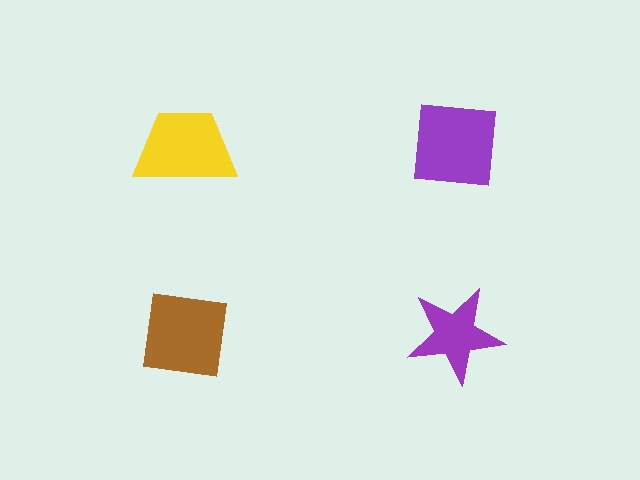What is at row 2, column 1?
A brown square.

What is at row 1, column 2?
A purple square.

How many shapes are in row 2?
2 shapes.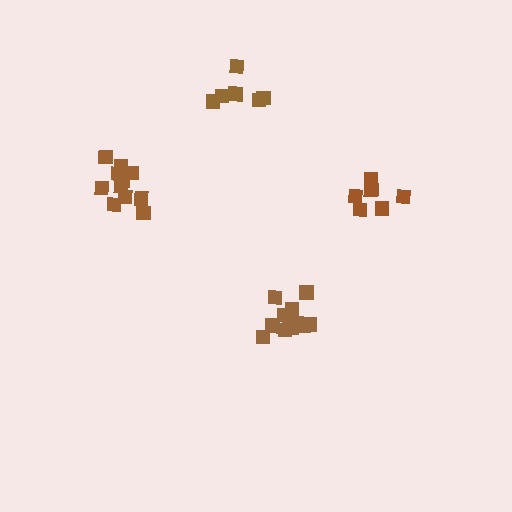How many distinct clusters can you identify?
There are 4 distinct clusters.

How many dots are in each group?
Group 1: 6 dots, Group 2: 6 dots, Group 3: 12 dots, Group 4: 12 dots (36 total).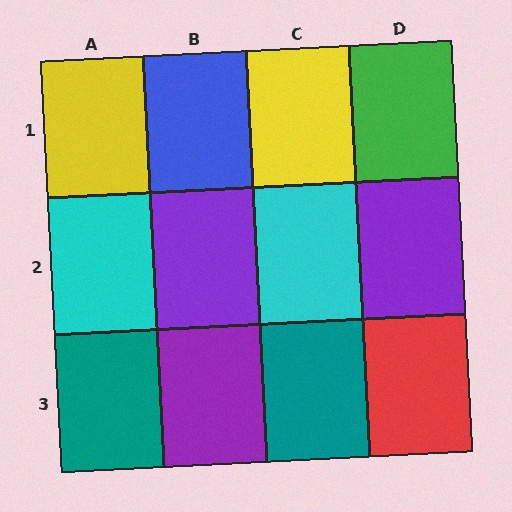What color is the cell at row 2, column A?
Cyan.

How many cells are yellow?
2 cells are yellow.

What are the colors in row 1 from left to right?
Yellow, blue, yellow, green.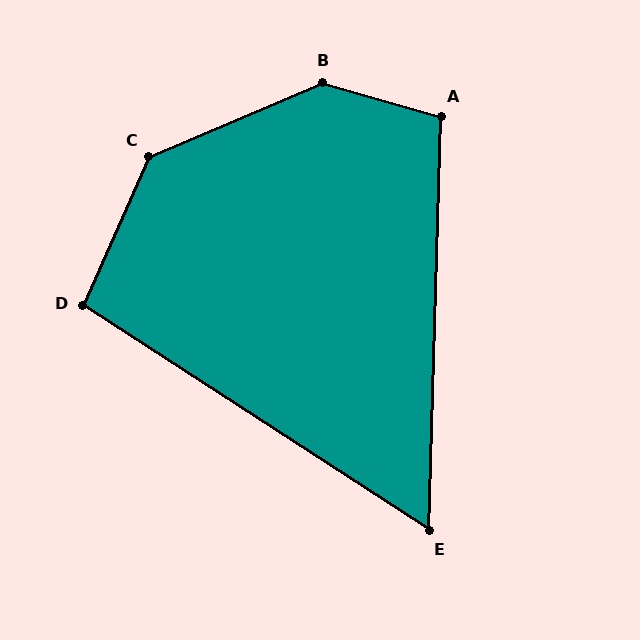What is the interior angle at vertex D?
Approximately 99 degrees (obtuse).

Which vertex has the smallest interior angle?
E, at approximately 59 degrees.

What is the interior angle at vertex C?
Approximately 136 degrees (obtuse).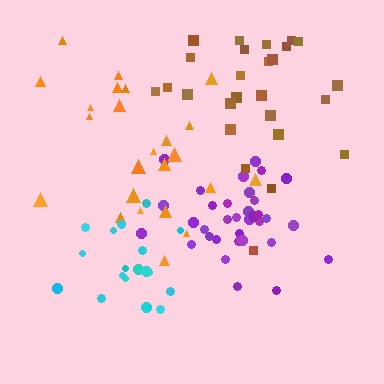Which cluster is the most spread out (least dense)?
Orange.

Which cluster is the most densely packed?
Purple.